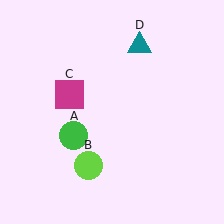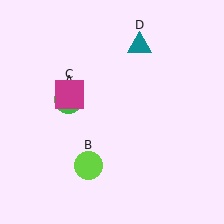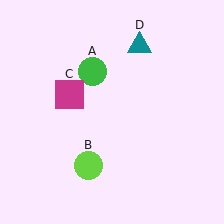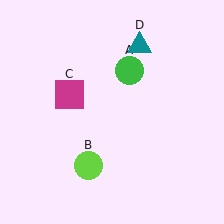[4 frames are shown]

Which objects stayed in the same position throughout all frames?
Lime circle (object B) and magenta square (object C) and teal triangle (object D) remained stationary.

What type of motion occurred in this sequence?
The green circle (object A) rotated clockwise around the center of the scene.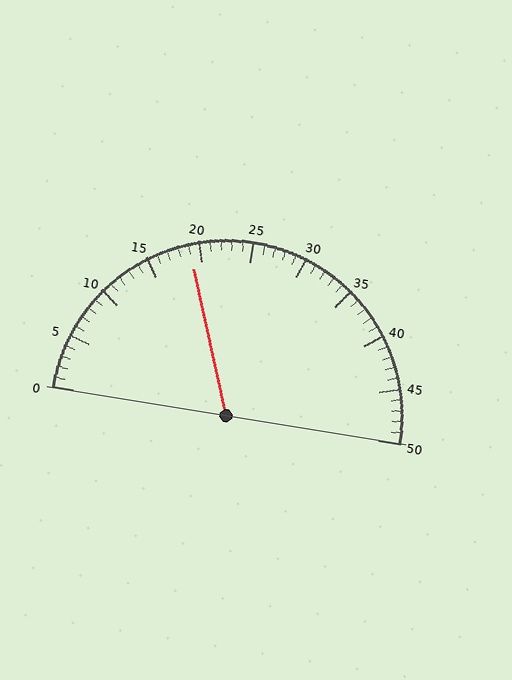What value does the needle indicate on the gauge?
The needle indicates approximately 19.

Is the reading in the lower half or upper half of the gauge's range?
The reading is in the lower half of the range (0 to 50).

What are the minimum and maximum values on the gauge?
The gauge ranges from 0 to 50.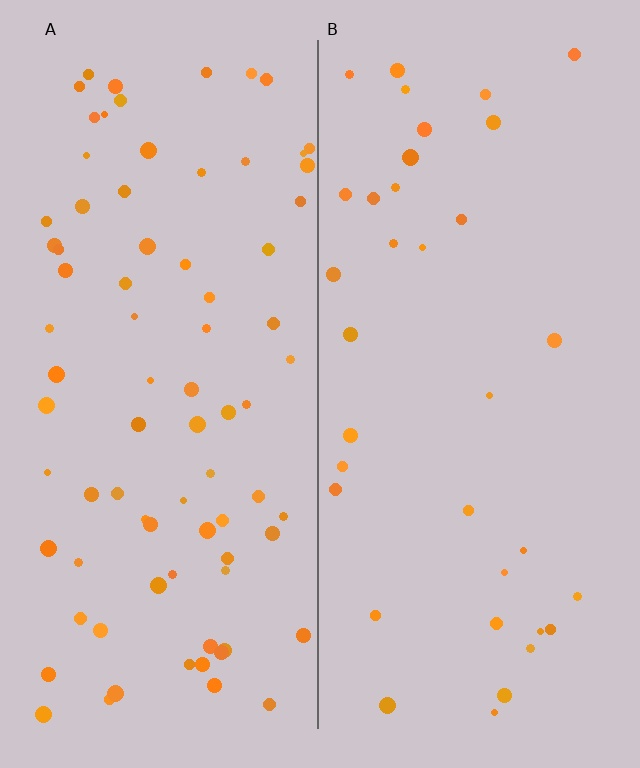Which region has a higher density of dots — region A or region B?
A (the left).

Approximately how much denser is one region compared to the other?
Approximately 2.3× — region A over region B.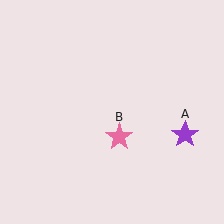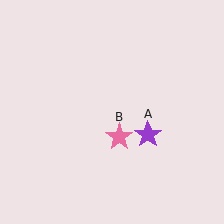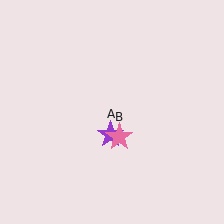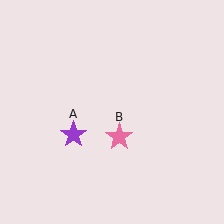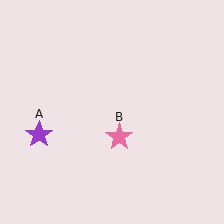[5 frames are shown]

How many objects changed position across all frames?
1 object changed position: purple star (object A).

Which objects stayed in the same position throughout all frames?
Pink star (object B) remained stationary.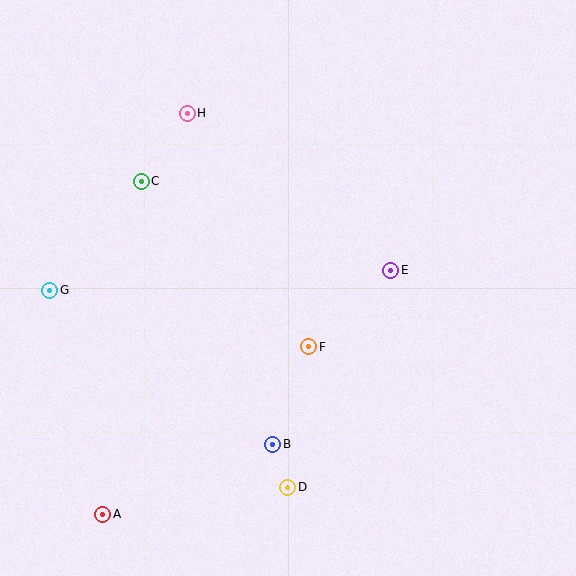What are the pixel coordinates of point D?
Point D is at (288, 487).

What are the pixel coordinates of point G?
Point G is at (50, 290).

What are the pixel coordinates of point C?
Point C is at (141, 181).